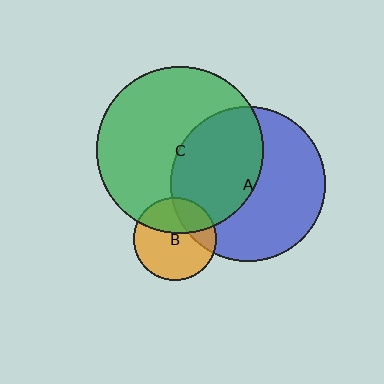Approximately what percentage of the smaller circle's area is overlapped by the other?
Approximately 45%.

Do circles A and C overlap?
Yes.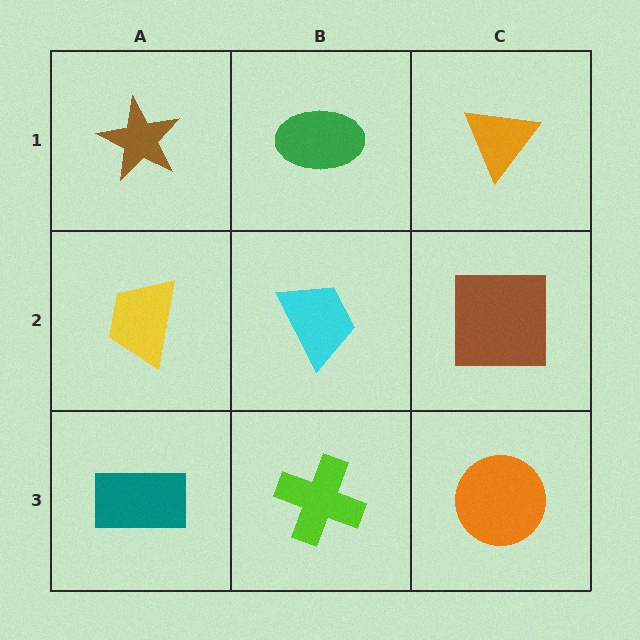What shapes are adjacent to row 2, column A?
A brown star (row 1, column A), a teal rectangle (row 3, column A), a cyan trapezoid (row 2, column B).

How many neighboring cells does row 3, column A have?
2.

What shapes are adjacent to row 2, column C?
An orange triangle (row 1, column C), an orange circle (row 3, column C), a cyan trapezoid (row 2, column B).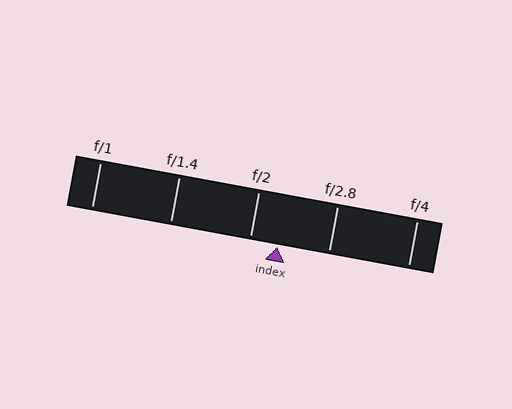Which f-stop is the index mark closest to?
The index mark is closest to f/2.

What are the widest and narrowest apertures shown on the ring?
The widest aperture shown is f/1 and the narrowest is f/4.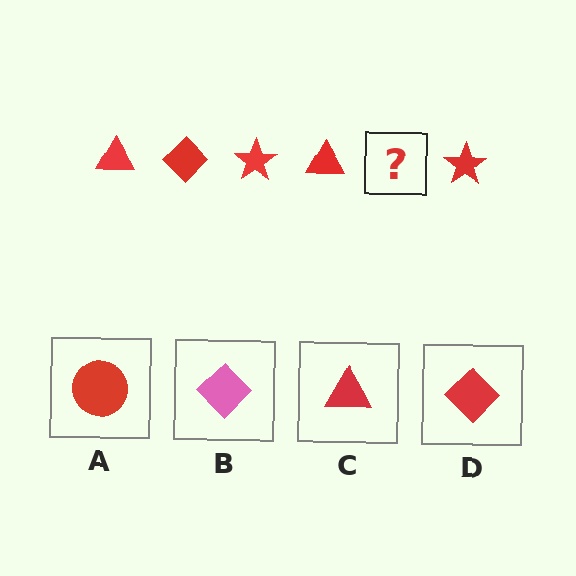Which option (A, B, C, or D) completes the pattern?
D.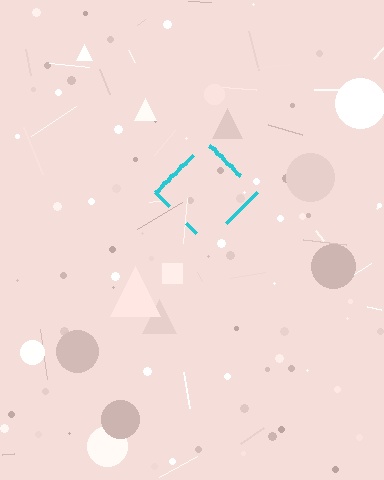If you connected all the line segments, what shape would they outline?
They would outline a diamond.